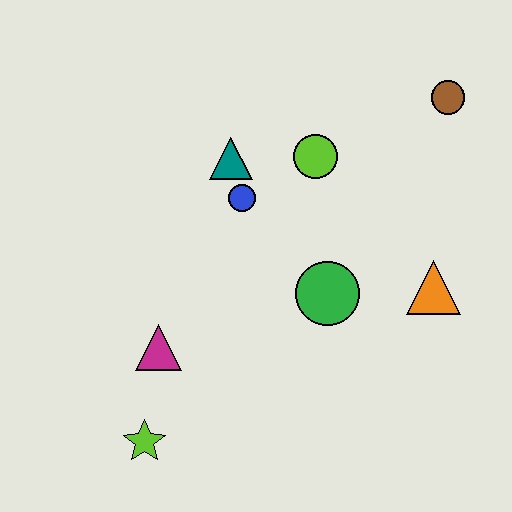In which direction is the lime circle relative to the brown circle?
The lime circle is to the left of the brown circle.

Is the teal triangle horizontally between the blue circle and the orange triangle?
No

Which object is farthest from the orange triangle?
The lime star is farthest from the orange triangle.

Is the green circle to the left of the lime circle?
No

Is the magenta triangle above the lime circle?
No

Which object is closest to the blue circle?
The teal triangle is closest to the blue circle.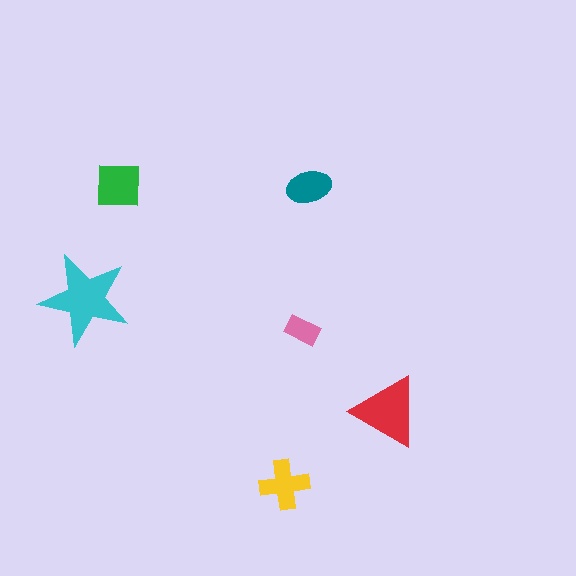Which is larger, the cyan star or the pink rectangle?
The cyan star.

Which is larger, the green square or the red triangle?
The red triangle.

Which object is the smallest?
The pink rectangle.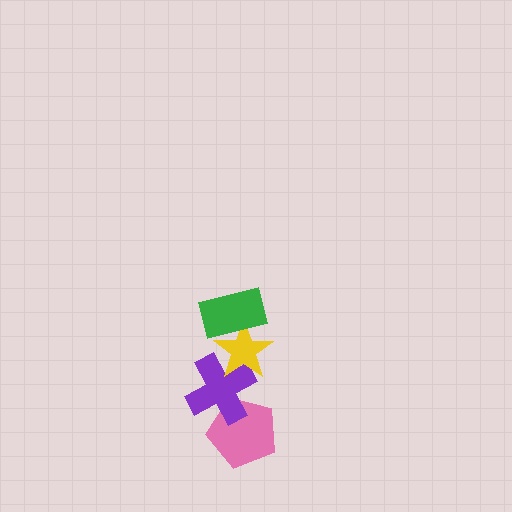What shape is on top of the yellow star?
The green rectangle is on top of the yellow star.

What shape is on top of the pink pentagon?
The purple cross is on top of the pink pentagon.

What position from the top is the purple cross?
The purple cross is 3rd from the top.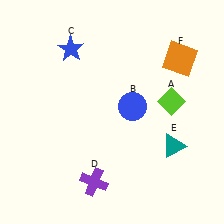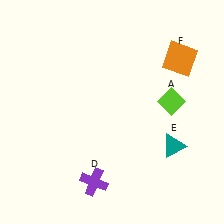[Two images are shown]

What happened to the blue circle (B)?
The blue circle (B) was removed in Image 2. It was in the top-right area of Image 1.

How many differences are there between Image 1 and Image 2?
There are 2 differences between the two images.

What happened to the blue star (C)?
The blue star (C) was removed in Image 2. It was in the top-left area of Image 1.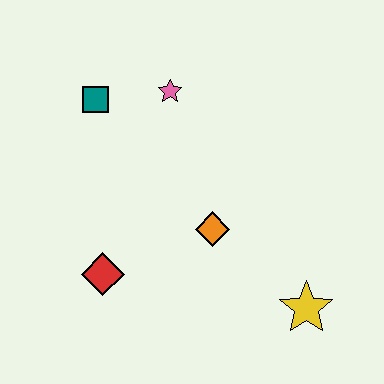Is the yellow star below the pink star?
Yes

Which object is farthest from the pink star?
The yellow star is farthest from the pink star.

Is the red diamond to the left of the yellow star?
Yes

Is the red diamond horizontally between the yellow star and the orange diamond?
No